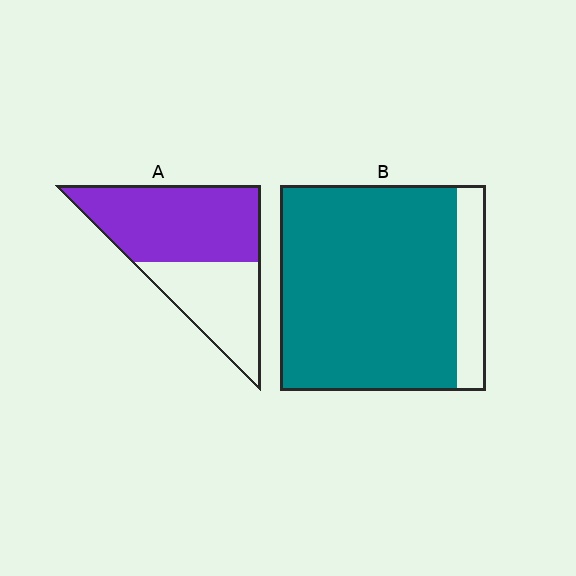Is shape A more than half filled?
Yes.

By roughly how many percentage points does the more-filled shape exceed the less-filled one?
By roughly 25 percentage points (B over A).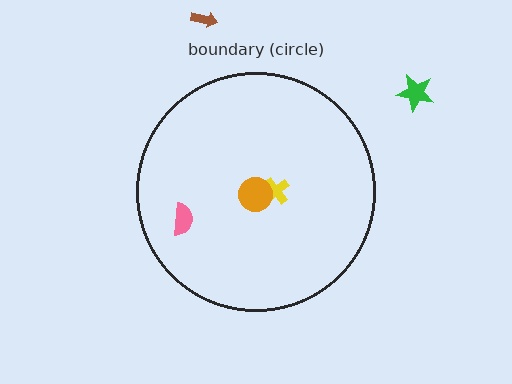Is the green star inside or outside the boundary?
Outside.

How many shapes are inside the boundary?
3 inside, 2 outside.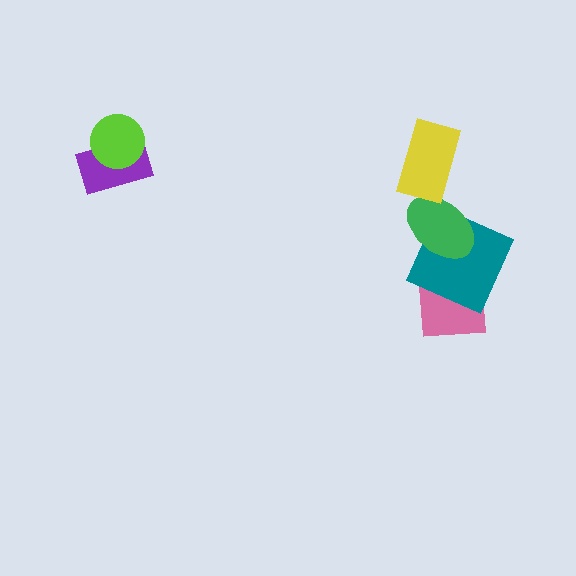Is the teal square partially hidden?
Yes, it is partially covered by another shape.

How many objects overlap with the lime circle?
1 object overlaps with the lime circle.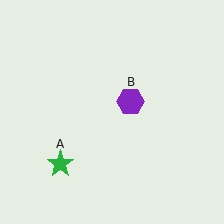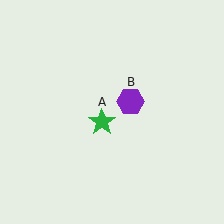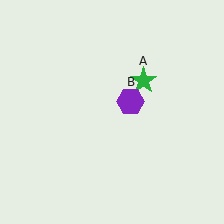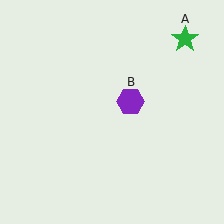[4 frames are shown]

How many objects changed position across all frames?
1 object changed position: green star (object A).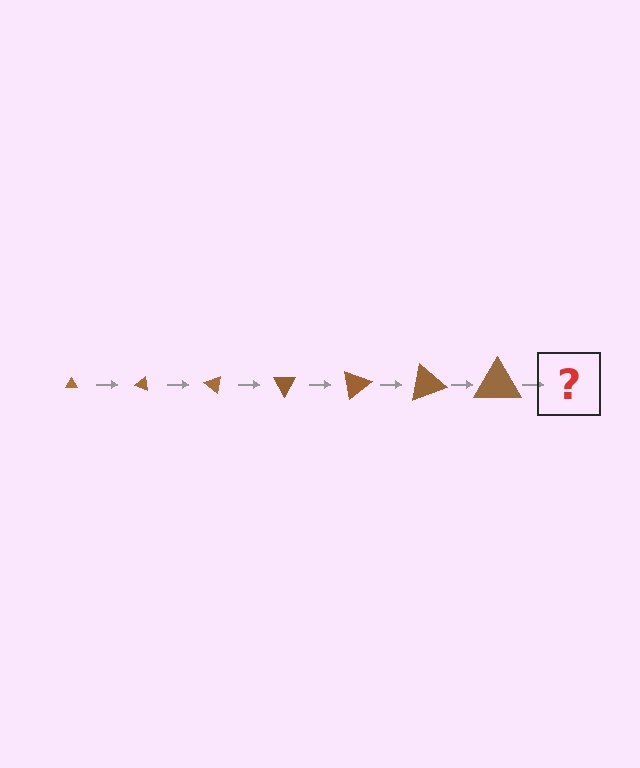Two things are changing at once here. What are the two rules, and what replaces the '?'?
The two rules are that the triangle grows larger each step and it rotates 20 degrees each step. The '?' should be a triangle, larger than the previous one and rotated 140 degrees from the start.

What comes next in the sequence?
The next element should be a triangle, larger than the previous one and rotated 140 degrees from the start.